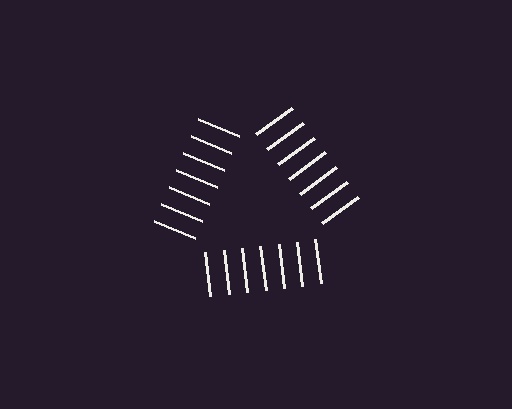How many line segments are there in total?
21 — 7 along each of the 3 edges.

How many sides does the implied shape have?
3 sides — the line-ends trace a triangle.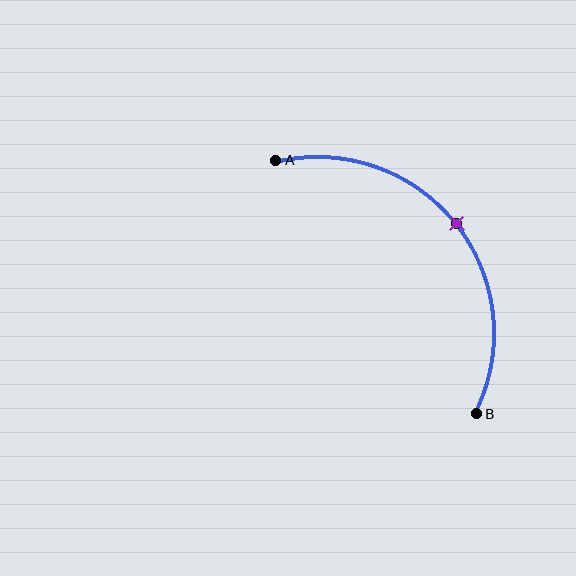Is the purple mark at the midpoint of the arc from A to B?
Yes. The purple mark lies on the arc at equal arc-length from both A and B — it is the arc midpoint.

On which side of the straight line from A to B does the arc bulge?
The arc bulges above and to the right of the straight line connecting A and B.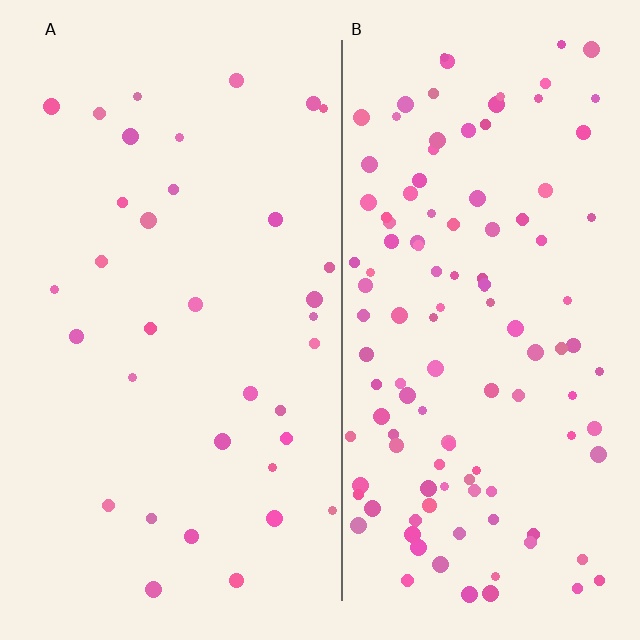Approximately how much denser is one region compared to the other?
Approximately 3.4× — region B over region A.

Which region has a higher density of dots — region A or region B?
B (the right).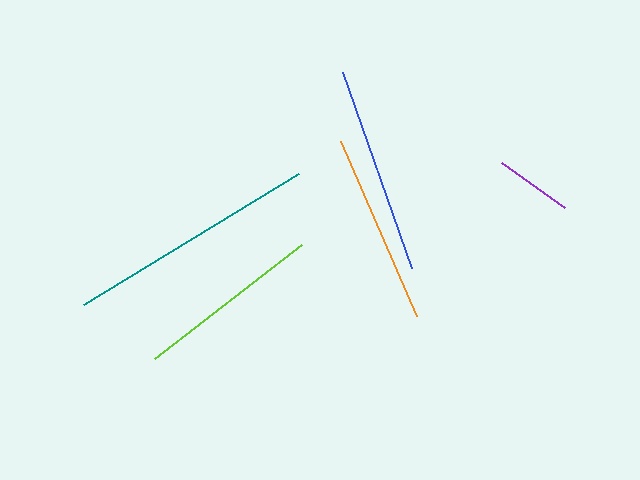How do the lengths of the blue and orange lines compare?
The blue and orange lines are approximately the same length.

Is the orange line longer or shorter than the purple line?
The orange line is longer than the purple line.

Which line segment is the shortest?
The purple line is the shortest at approximately 77 pixels.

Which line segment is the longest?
The teal line is the longest at approximately 252 pixels.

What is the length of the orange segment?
The orange segment is approximately 191 pixels long.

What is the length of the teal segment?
The teal segment is approximately 252 pixels long.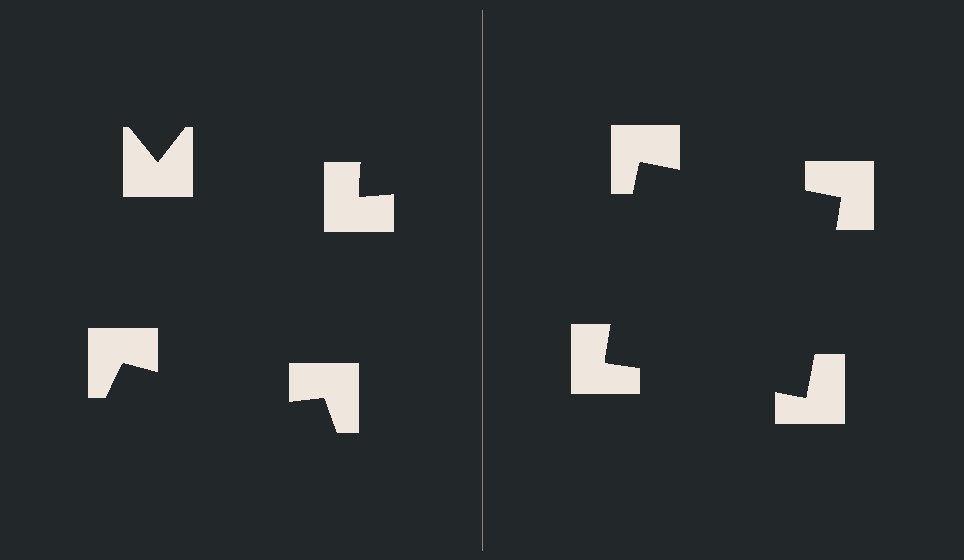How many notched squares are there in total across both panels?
8 — 4 on each side.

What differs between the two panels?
The notched squares are positioned identically on both sides; only the wedge orientations differ. On the right they align to a square; on the left they are misaligned.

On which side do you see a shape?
An illusory square appears on the right side. On the left side the wedge cuts are rotated, so no coherent shape forms.